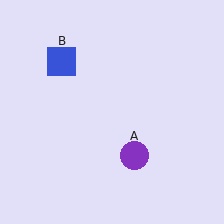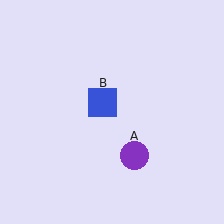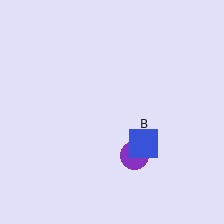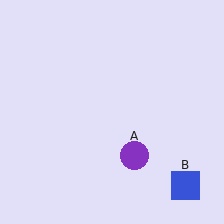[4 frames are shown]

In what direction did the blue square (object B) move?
The blue square (object B) moved down and to the right.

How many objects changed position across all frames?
1 object changed position: blue square (object B).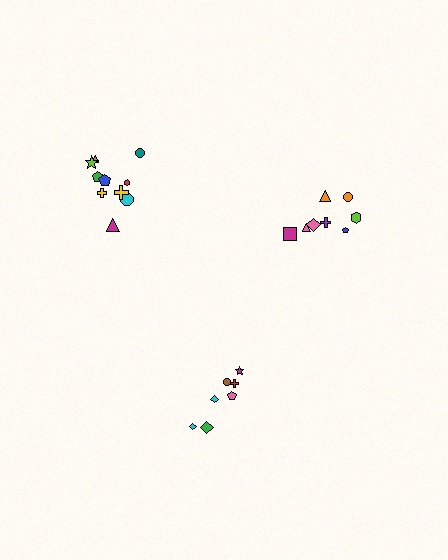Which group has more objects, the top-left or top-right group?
The top-left group.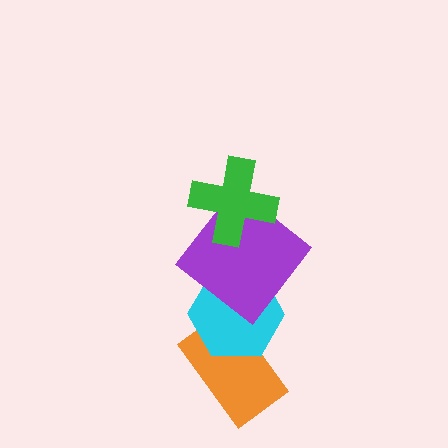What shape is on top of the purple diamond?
The green cross is on top of the purple diamond.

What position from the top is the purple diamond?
The purple diamond is 2nd from the top.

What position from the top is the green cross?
The green cross is 1st from the top.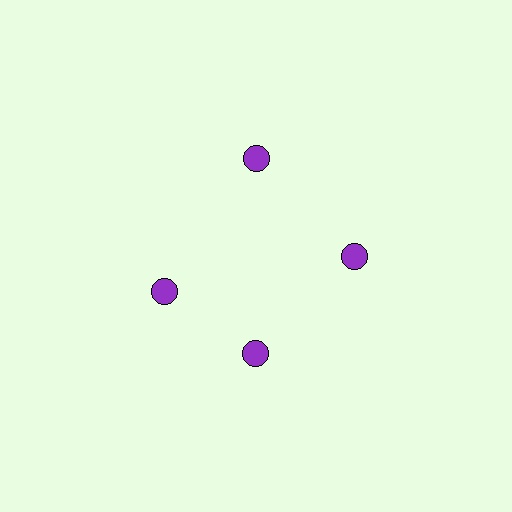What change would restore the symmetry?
The symmetry would be restored by rotating it back into even spacing with its neighbors so that all 4 circles sit at equal angles and equal distance from the center.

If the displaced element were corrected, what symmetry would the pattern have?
It would have 4-fold rotational symmetry — the pattern would map onto itself every 90 degrees.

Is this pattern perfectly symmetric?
No. The 4 purple circles are arranged in a ring, but one element near the 9 o'clock position is rotated out of alignment along the ring, breaking the 4-fold rotational symmetry.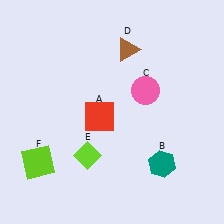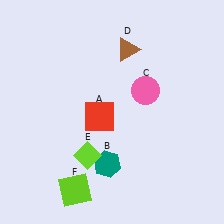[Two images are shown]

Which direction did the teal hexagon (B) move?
The teal hexagon (B) moved left.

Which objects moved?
The objects that moved are: the teal hexagon (B), the lime square (F).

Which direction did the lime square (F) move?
The lime square (F) moved right.